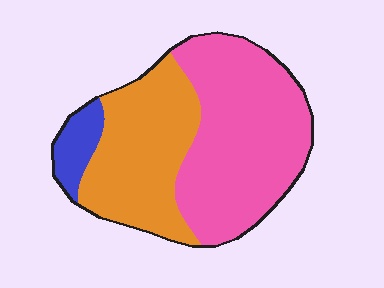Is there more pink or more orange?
Pink.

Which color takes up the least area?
Blue, at roughly 10%.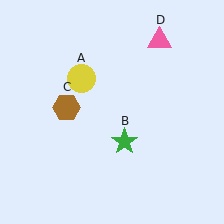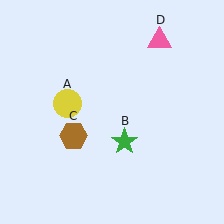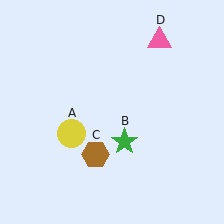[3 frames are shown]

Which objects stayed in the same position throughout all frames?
Green star (object B) and pink triangle (object D) remained stationary.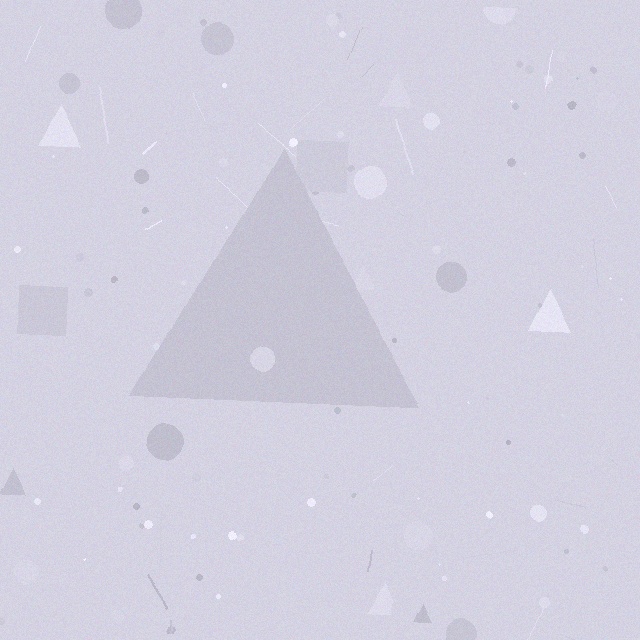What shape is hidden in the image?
A triangle is hidden in the image.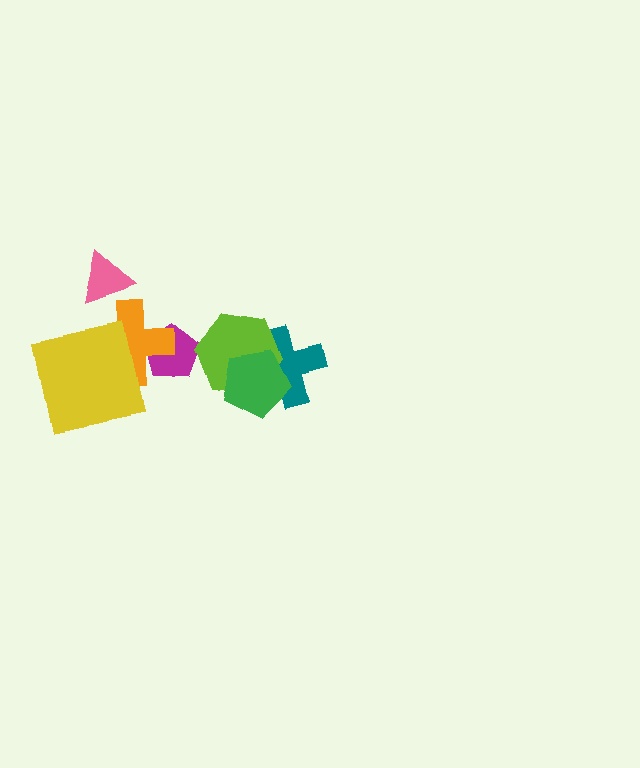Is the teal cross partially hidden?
Yes, it is partially covered by another shape.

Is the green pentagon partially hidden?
No, no other shape covers it.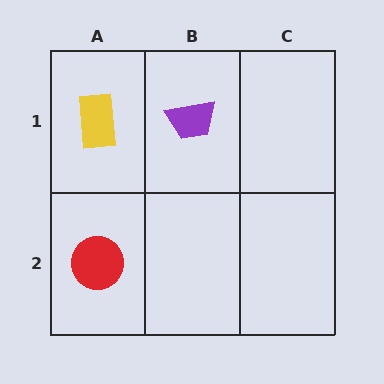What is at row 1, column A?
A yellow rectangle.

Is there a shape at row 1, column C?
No, that cell is empty.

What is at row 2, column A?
A red circle.